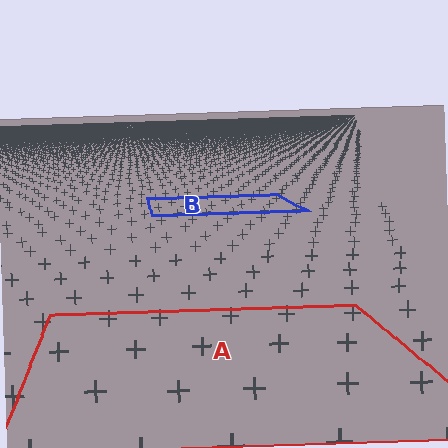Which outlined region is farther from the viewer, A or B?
Region B is farther from the viewer — the texture elements inside it appear smaller and more densely packed.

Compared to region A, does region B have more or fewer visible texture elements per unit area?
Region B has more texture elements per unit area — they are packed more densely because it is farther away.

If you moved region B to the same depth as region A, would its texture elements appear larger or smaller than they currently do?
They would appear larger. At a closer depth, the same texture elements are projected at a bigger on-screen size.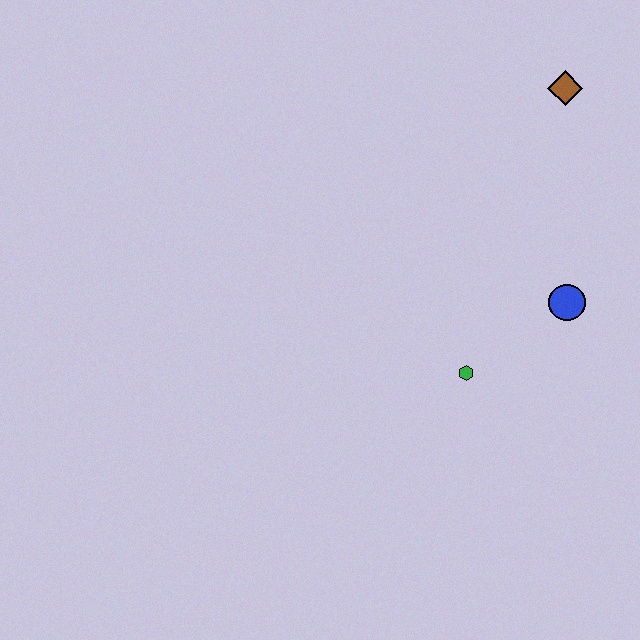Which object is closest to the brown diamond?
The blue circle is closest to the brown diamond.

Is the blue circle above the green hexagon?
Yes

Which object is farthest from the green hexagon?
The brown diamond is farthest from the green hexagon.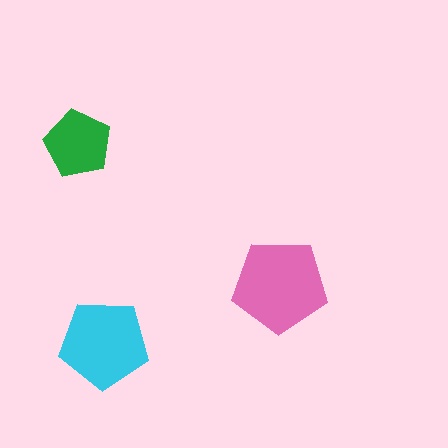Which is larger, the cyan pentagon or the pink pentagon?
The pink one.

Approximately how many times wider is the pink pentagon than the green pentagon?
About 1.5 times wider.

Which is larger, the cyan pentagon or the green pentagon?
The cyan one.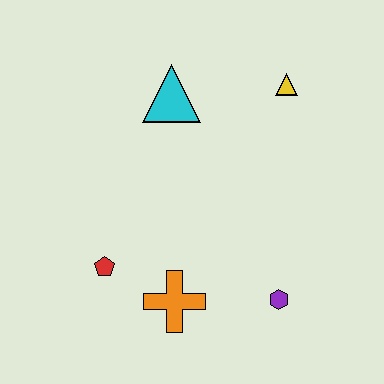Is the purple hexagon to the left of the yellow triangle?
Yes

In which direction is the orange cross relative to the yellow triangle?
The orange cross is below the yellow triangle.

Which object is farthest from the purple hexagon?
The cyan triangle is farthest from the purple hexagon.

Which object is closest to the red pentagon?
The orange cross is closest to the red pentagon.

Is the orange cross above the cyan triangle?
No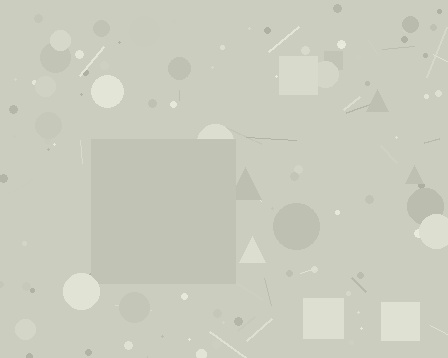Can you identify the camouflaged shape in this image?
The camouflaged shape is a square.